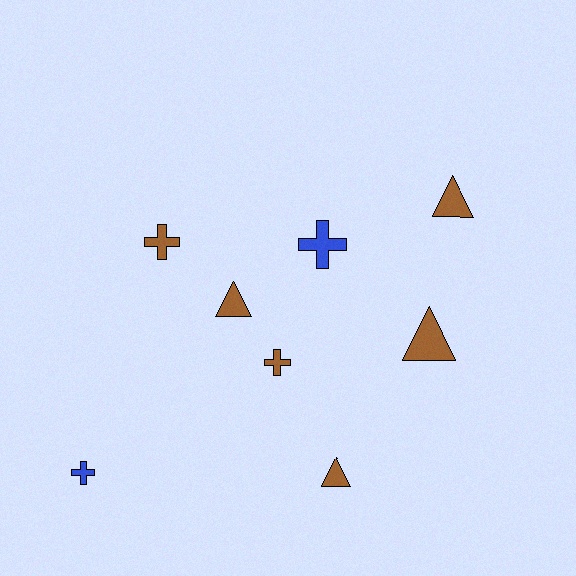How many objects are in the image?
There are 8 objects.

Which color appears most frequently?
Brown, with 6 objects.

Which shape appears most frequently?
Triangle, with 4 objects.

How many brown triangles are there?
There are 4 brown triangles.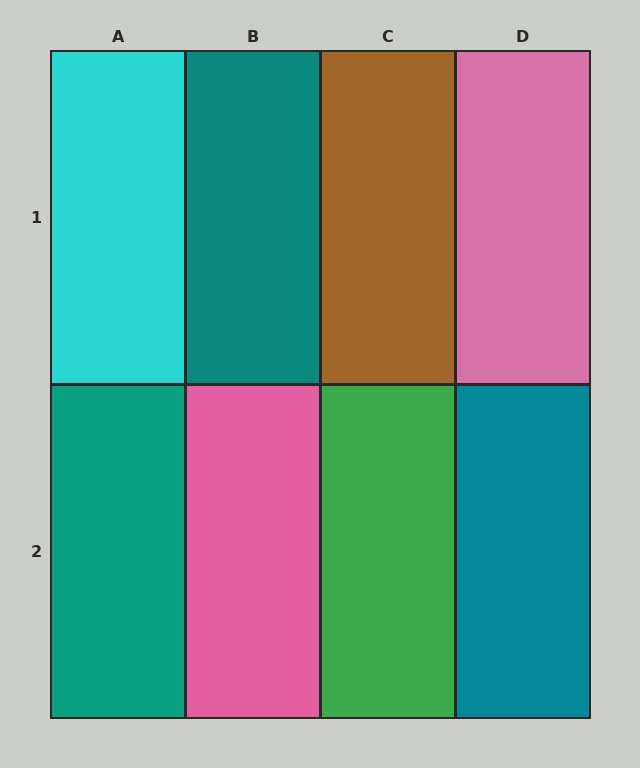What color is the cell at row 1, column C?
Brown.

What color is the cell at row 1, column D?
Pink.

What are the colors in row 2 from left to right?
Teal, pink, green, teal.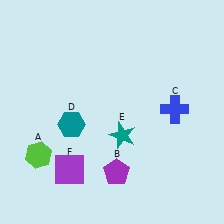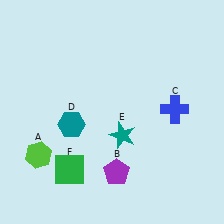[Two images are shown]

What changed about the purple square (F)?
In Image 1, F is purple. In Image 2, it changed to green.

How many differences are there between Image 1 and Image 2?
There is 1 difference between the two images.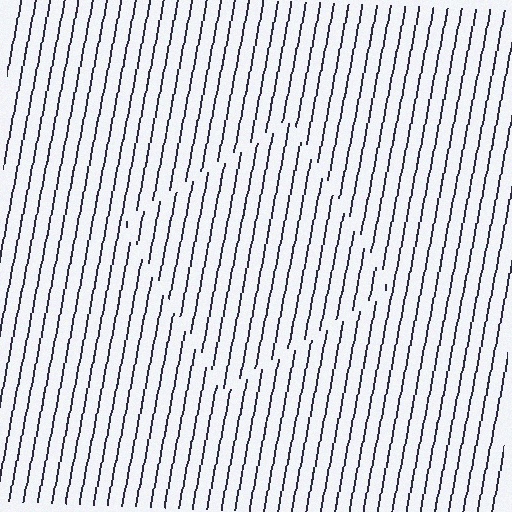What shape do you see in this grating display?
An illusory square. The interior of the shape contains the same grating, shifted by half a period — the contour is defined by the phase discontinuity where line-ends from the inner and outer gratings abut.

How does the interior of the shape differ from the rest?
The interior of the shape contains the same grating, shifted by half a period — the contour is defined by the phase discontinuity where line-ends from the inner and outer gratings abut.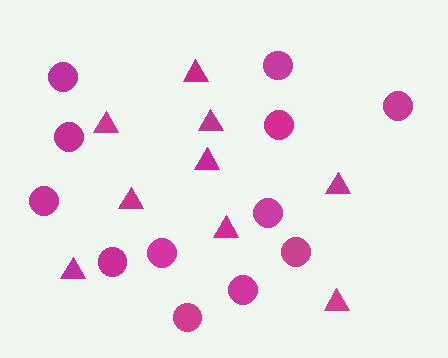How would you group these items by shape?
There are 2 groups: one group of triangles (9) and one group of circles (12).